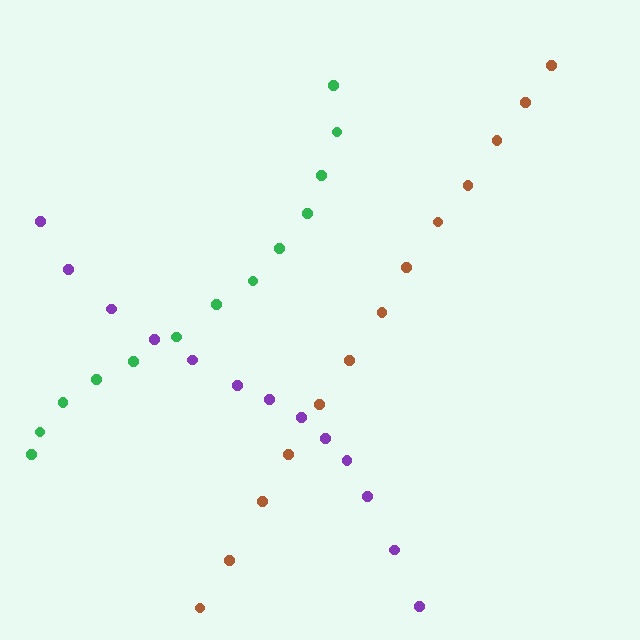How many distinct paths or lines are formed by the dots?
There are 3 distinct paths.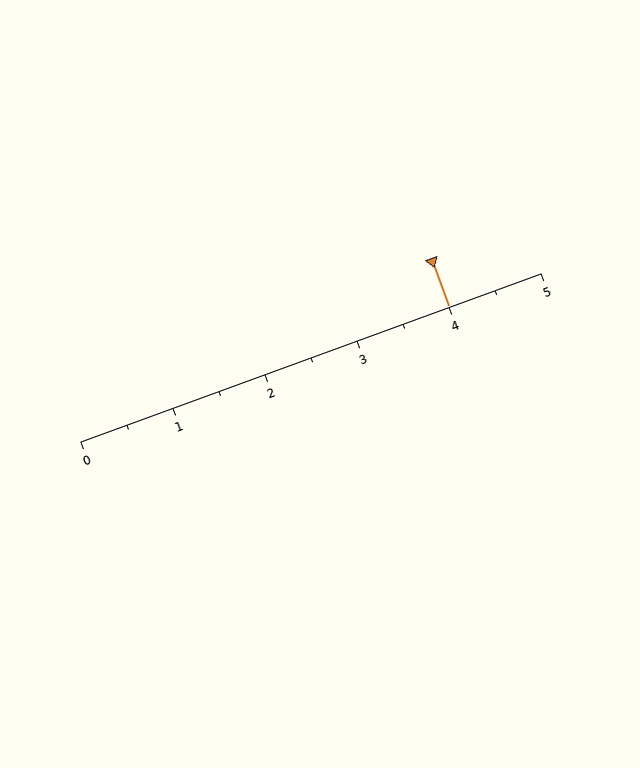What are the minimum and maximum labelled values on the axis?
The axis runs from 0 to 5.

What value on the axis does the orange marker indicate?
The marker indicates approximately 4.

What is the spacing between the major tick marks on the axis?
The major ticks are spaced 1 apart.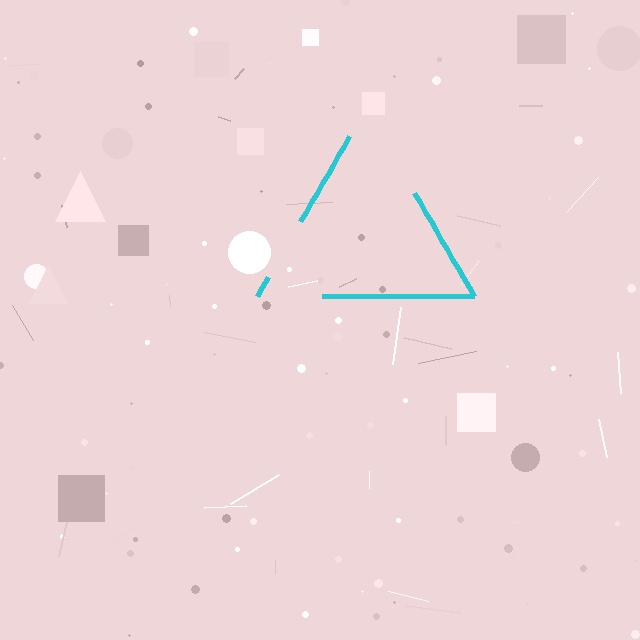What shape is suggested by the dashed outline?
The dashed outline suggests a triangle.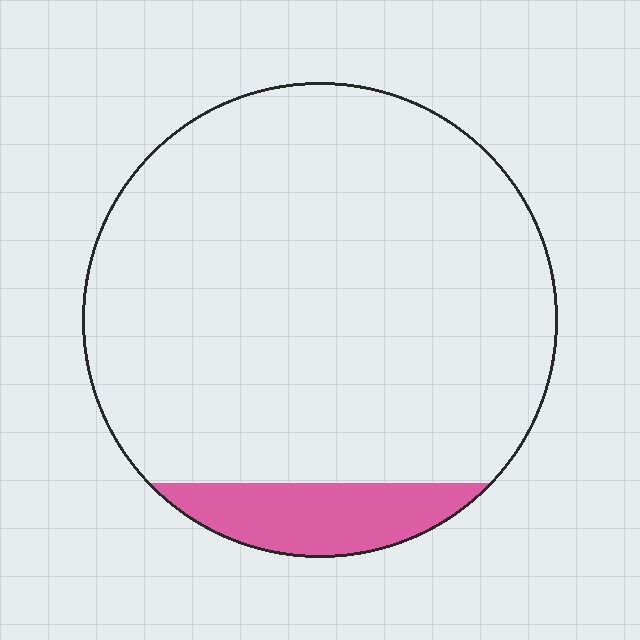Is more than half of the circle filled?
No.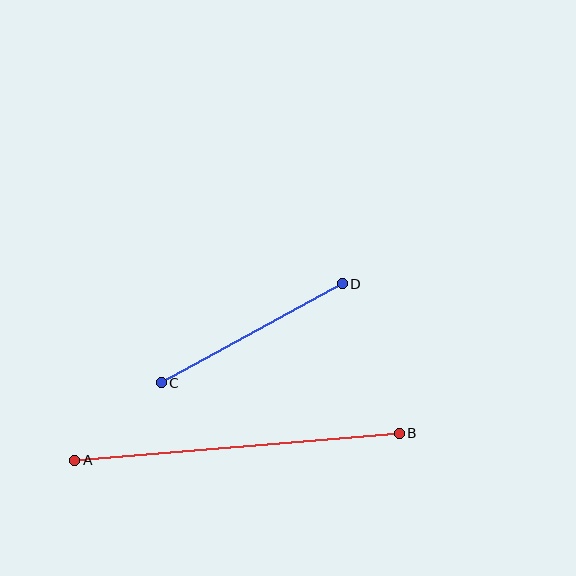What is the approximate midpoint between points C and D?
The midpoint is at approximately (252, 333) pixels.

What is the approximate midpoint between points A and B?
The midpoint is at approximately (237, 447) pixels.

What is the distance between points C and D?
The distance is approximately 206 pixels.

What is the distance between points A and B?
The distance is approximately 326 pixels.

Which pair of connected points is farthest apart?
Points A and B are farthest apart.